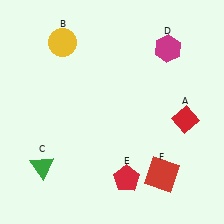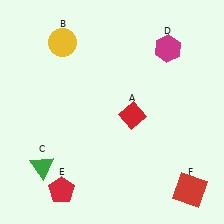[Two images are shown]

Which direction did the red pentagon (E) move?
The red pentagon (E) moved left.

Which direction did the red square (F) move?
The red square (F) moved right.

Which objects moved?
The objects that moved are: the red diamond (A), the red pentagon (E), the red square (F).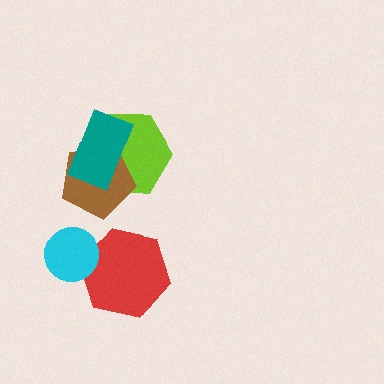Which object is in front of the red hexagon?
The cyan circle is in front of the red hexagon.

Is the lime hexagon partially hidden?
Yes, it is partially covered by another shape.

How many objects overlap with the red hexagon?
1 object overlaps with the red hexagon.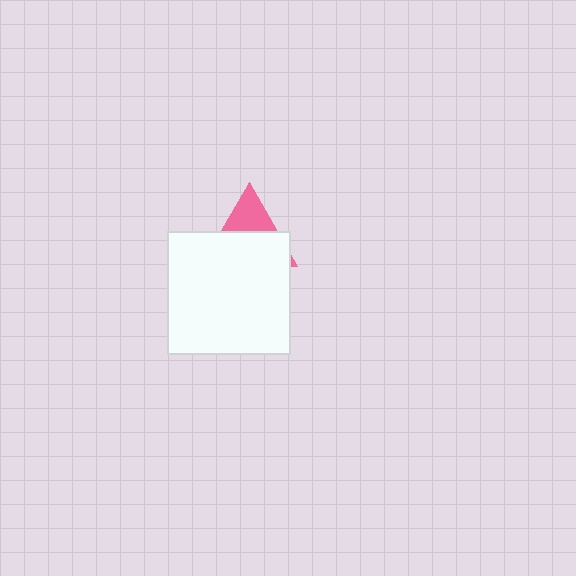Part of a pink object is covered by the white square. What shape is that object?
It is a triangle.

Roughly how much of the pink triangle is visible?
A small part of it is visible (roughly 35%).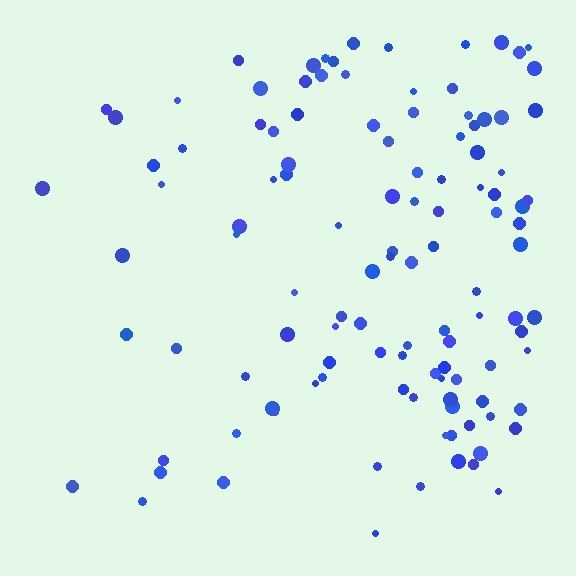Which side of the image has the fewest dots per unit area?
The left.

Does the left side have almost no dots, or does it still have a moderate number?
Still a moderate number, just noticeably fewer than the right.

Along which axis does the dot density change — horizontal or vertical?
Horizontal.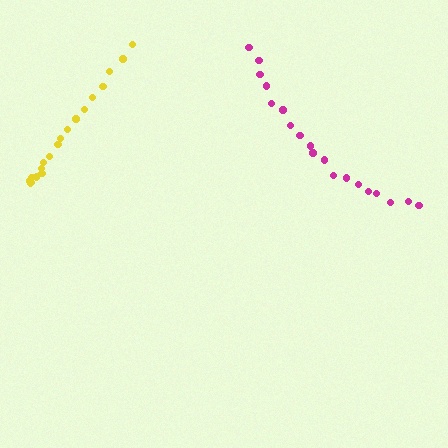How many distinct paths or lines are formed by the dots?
There are 2 distinct paths.